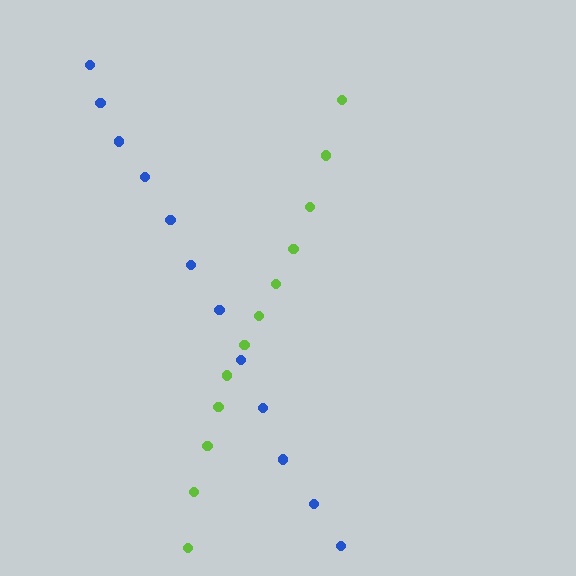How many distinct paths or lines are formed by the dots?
There are 2 distinct paths.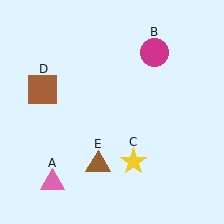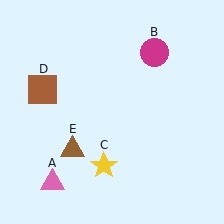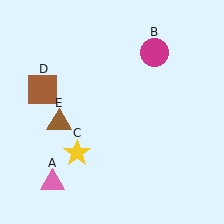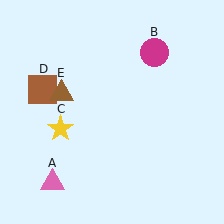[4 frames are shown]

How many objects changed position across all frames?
2 objects changed position: yellow star (object C), brown triangle (object E).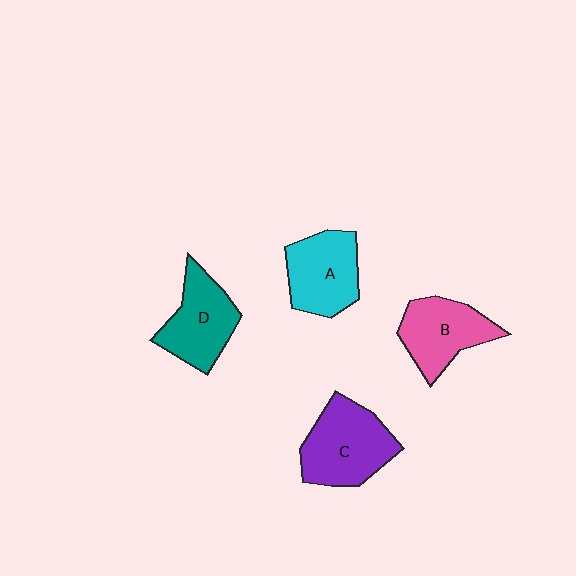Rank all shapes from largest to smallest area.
From largest to smallest: C (purple), A (cyan), D (teal), B (pink).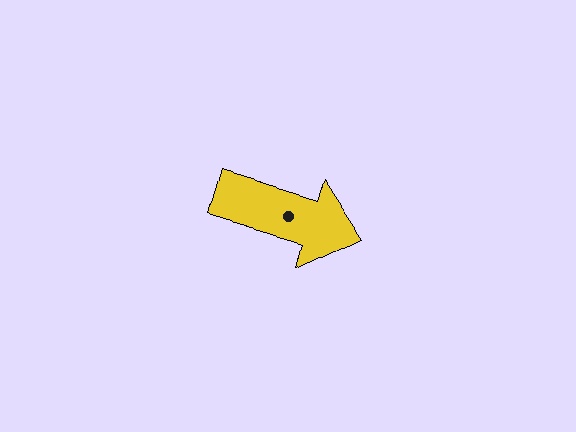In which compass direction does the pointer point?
East.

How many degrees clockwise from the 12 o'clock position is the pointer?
Approximately 106 degrees.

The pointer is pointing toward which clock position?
Roughly 4 o'clock.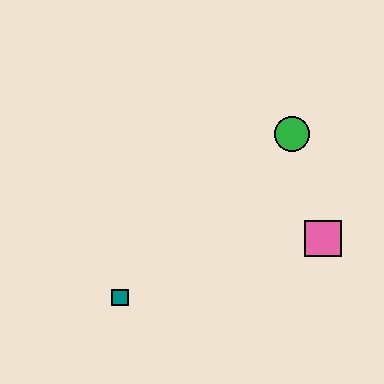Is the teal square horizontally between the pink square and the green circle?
No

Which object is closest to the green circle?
The pink square is closest to the green circle.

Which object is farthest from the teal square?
The green circle is farthest from the teal square.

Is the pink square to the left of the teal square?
No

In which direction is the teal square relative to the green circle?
The teal square is to the left of the green circle.